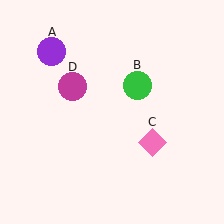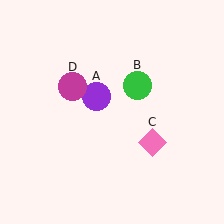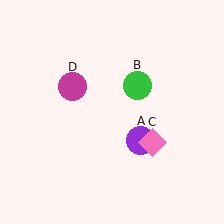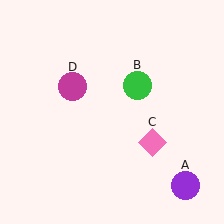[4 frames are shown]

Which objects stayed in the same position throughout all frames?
Green circle (object B) and pink diamond (object C) and magenta circle (object D) remained stationary.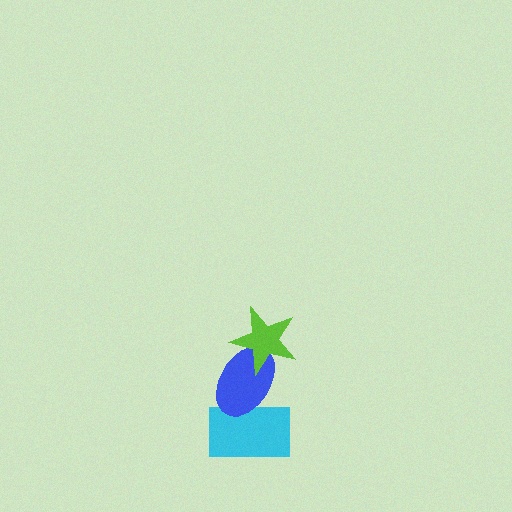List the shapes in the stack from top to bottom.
From top to bottom: the lime star, the blue ellipse, the cyan rectangle.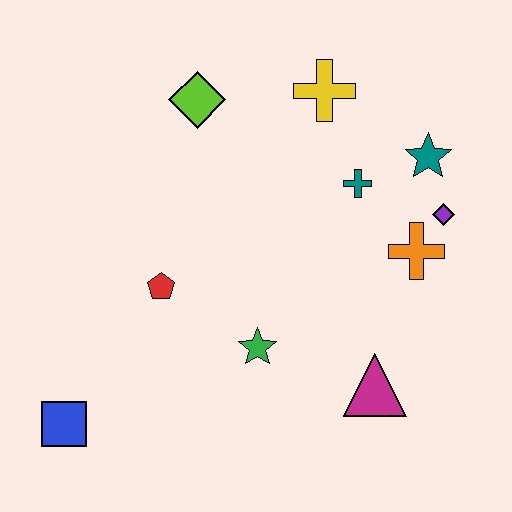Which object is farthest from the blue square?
The teal star is farthest from the blue square.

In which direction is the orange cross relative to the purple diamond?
The orange cross is below the purple diamond.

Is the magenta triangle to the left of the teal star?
Yes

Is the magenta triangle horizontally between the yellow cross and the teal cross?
No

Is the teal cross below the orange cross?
No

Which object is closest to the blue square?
The red pentagon is closest to the blue square.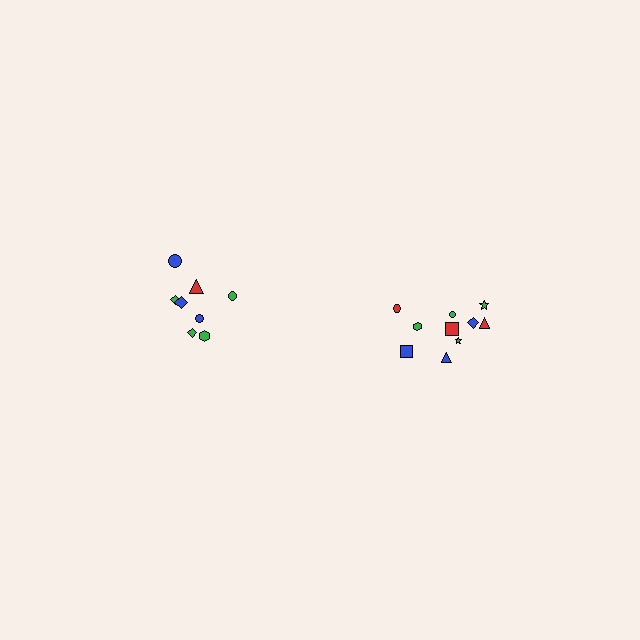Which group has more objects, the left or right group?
The right group.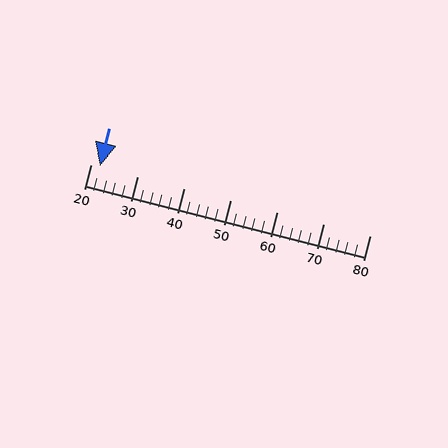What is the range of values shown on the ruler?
The ruler shows values from 20 to 80.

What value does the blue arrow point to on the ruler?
The blue arrow points to approximately 22.